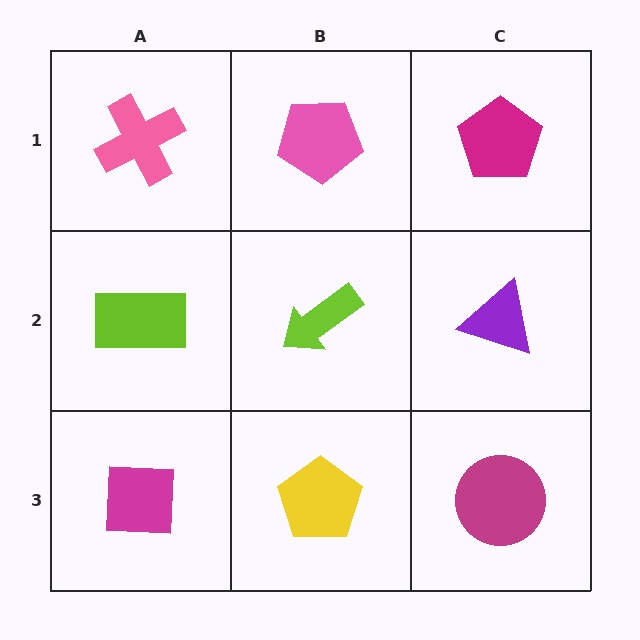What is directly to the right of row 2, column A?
A lime arrow.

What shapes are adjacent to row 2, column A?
A pink cross (row 1, column A), a magenta square (row 3, column A), a lime arrow (row 2, column B).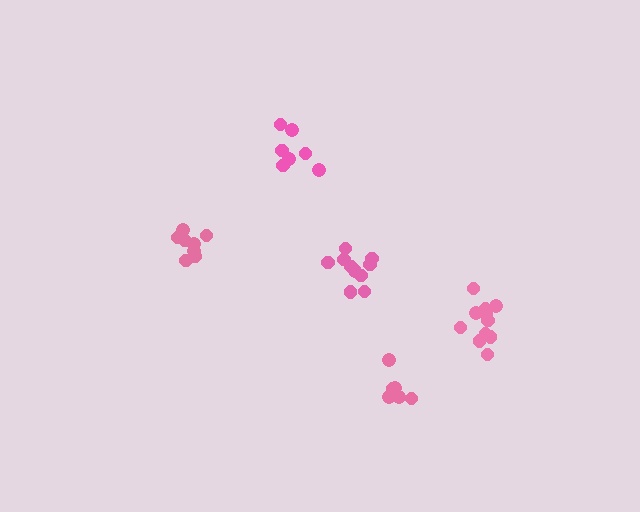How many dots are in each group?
Group 1: 11 dots, Group 2: 6 dots, Group 3: 8 dots, Group 4: 7 dots, Group 5: 10 dots (42 total).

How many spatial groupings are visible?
There are 5 spatial groupings.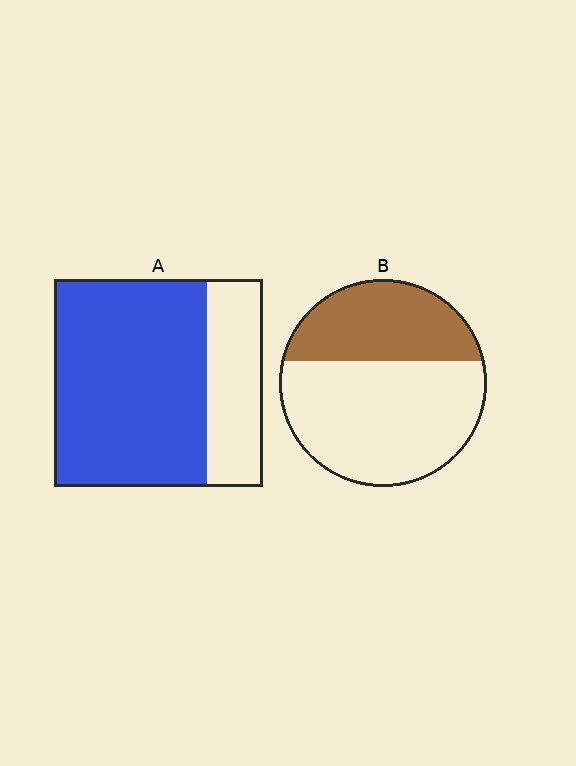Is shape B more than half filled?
No.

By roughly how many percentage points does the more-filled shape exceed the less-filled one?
By roughly 35 percentage points (A over B).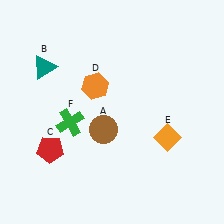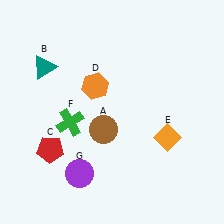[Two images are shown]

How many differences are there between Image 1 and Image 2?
There is 1 difference between the two images.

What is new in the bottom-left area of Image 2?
A purple circle (G) was added in the bottom-left area of Image 2.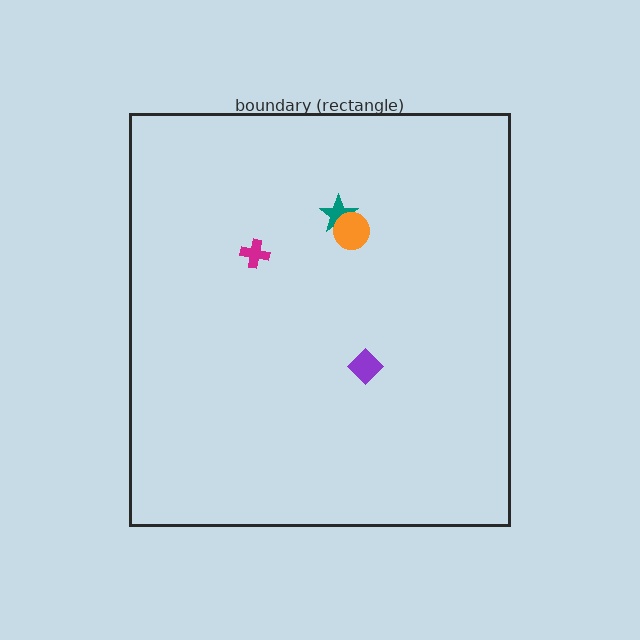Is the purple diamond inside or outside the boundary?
Inside.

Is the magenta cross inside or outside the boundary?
Inside.